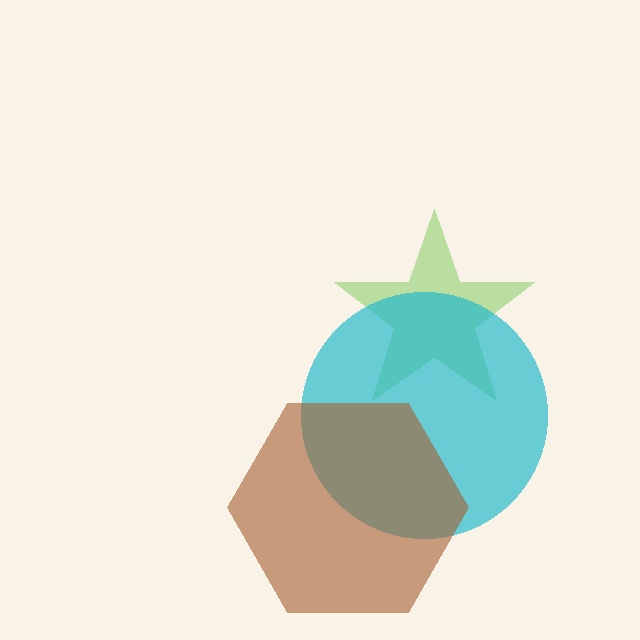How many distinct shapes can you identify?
There are 3 distinct shapes: a lime star, a cyan circle, a brown hexagon.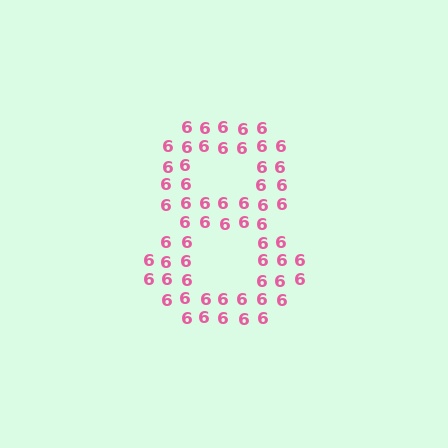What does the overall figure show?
The overall figure shows the digit 8.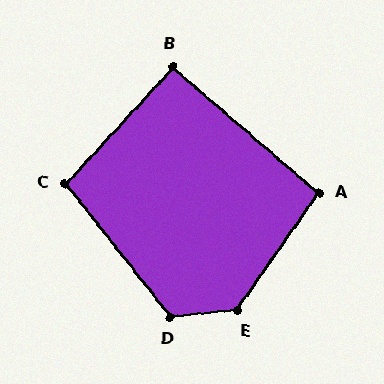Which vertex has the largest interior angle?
E, at approximately 130 degrees.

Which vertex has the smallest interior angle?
B, at approximately 92 degrees.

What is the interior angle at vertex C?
Approximately 99 degrees (obtuse).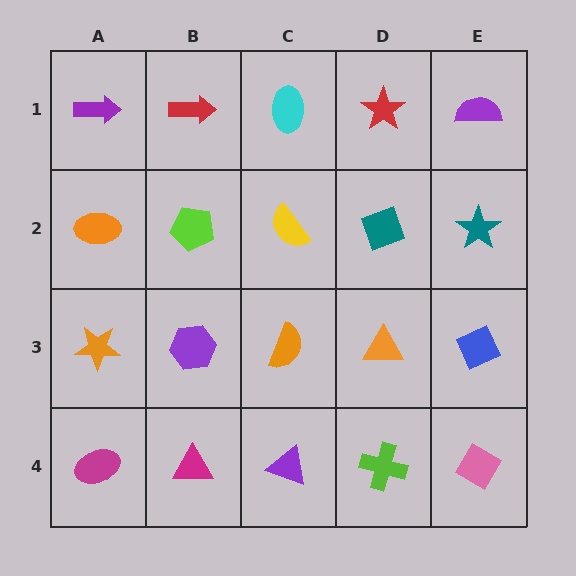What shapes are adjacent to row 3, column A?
An orange ellipse (row 2, column A), a magenta ellipse (row 4, column A), a purple hexagon (row 3, column B).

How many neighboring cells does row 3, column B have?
4.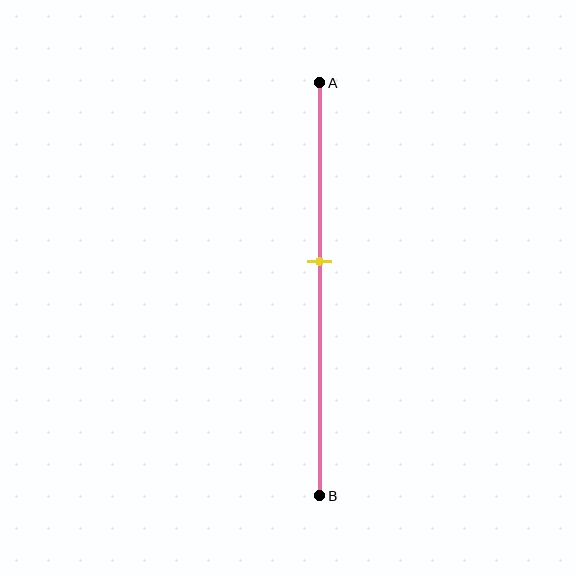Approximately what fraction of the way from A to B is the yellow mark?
The yellow mark is approximately 45% of the way from A to B.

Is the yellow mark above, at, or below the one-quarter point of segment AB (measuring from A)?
The yellow mark is below the one-quarter point of segment AB.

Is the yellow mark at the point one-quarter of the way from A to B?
No, the mark is at about 45% from A, not at the 25% one-quarter point.